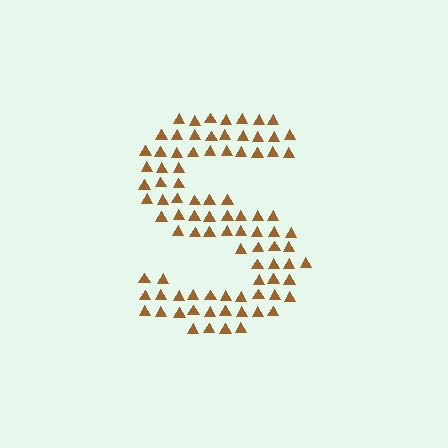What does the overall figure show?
The overall figure shows the letter S.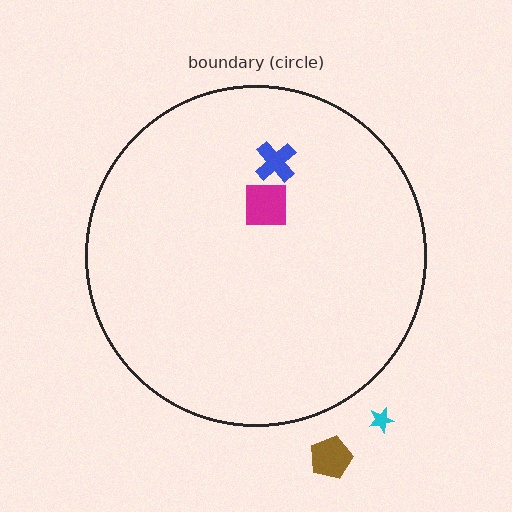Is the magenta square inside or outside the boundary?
Inside.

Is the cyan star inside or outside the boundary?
Outside.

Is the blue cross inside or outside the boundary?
Inside.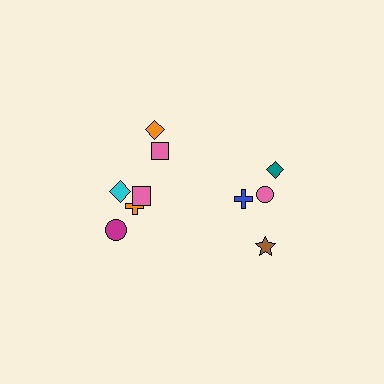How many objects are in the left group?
There are 6 objects.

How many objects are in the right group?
There are 4 objects.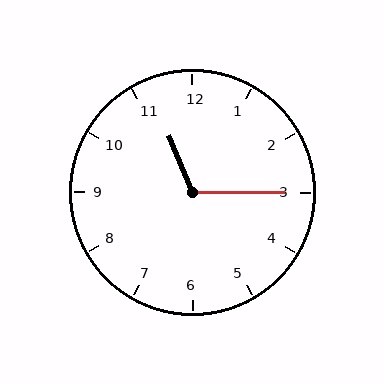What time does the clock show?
11:15.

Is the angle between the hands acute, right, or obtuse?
It is obtuse.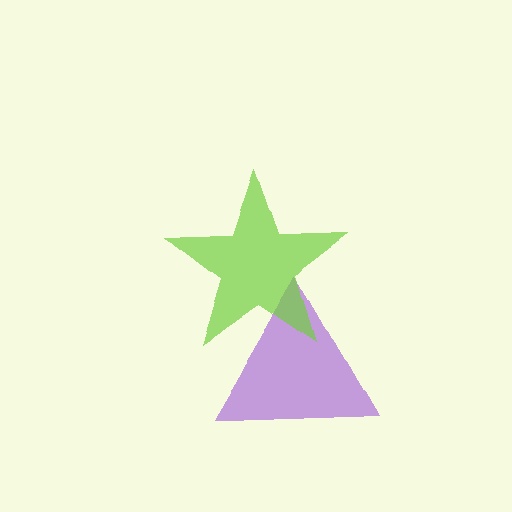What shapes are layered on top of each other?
The layered shapes are: a purple triangle, a lime star.